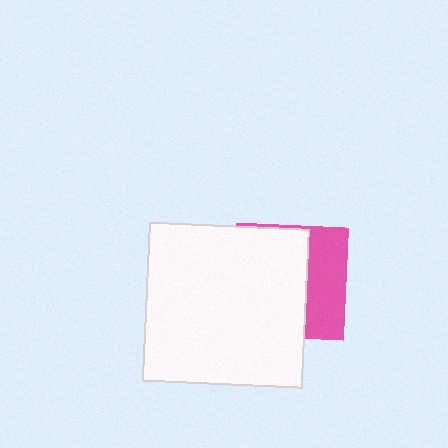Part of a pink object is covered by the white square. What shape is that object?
It is a square.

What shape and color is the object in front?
The object in front is a white square.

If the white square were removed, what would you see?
You would see the complete pink square.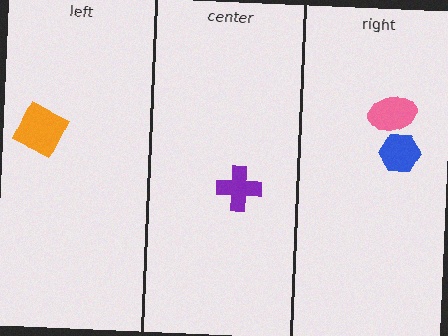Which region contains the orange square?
The left region.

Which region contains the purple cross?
The center region.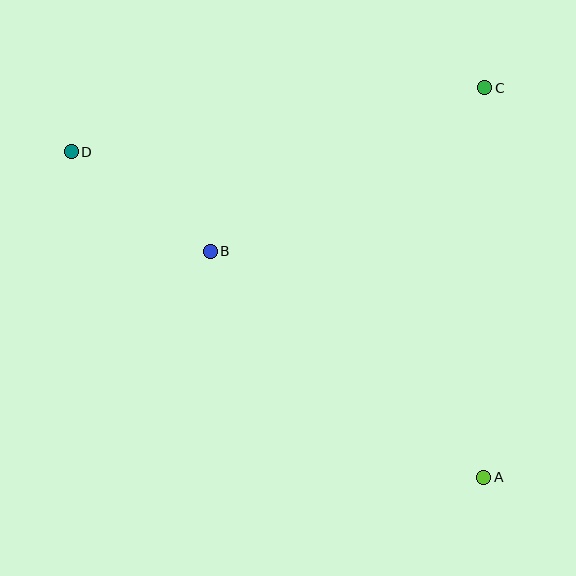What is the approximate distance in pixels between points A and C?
The distance between A and C is approximately 389 pixels.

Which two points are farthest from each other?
Points A and D are farthest from each other.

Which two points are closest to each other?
Points B and D are closest to each other.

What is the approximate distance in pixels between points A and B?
The distance between A and B is approximately 355 pixels.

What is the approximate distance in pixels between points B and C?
The distance between B and C is approximately 319 pixels.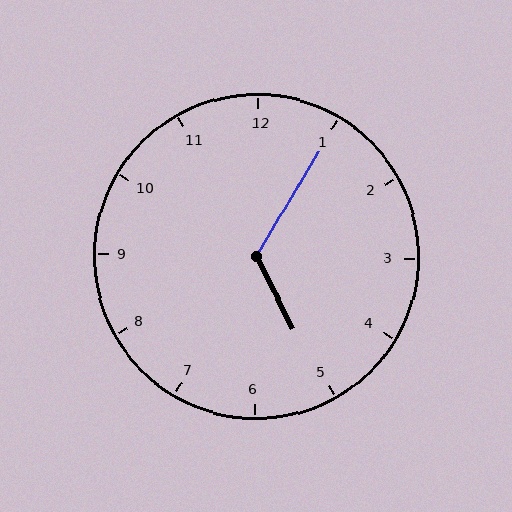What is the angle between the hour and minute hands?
Approximately 122 degrees.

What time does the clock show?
5:05.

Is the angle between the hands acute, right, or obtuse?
It is obtuse.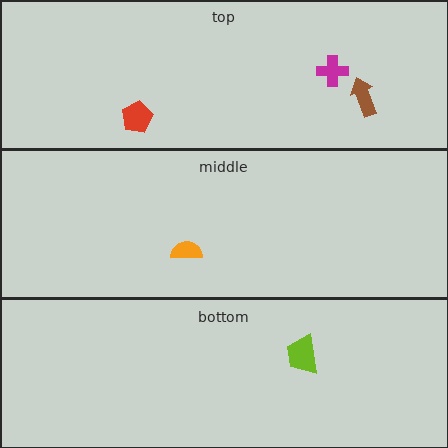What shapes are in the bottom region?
The lime trapezoid.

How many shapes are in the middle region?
1.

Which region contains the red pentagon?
The top region.